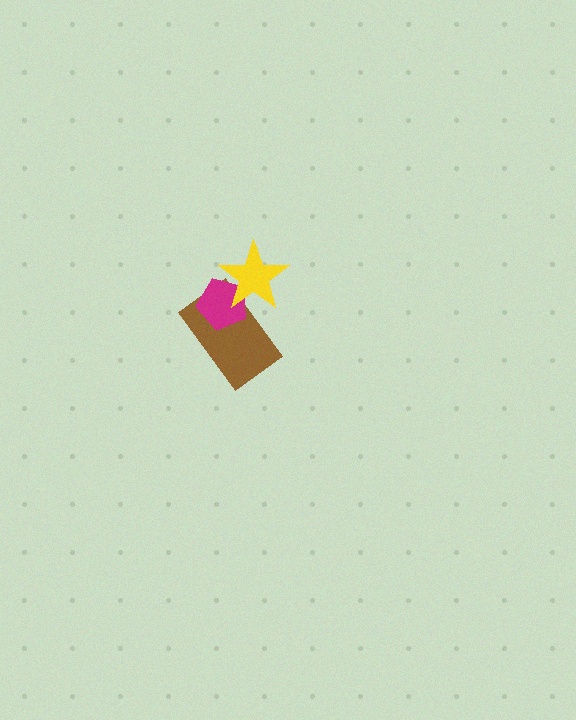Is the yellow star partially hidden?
No, no other shape covers it.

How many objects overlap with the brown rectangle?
2 objects overlap with the brown rectangle.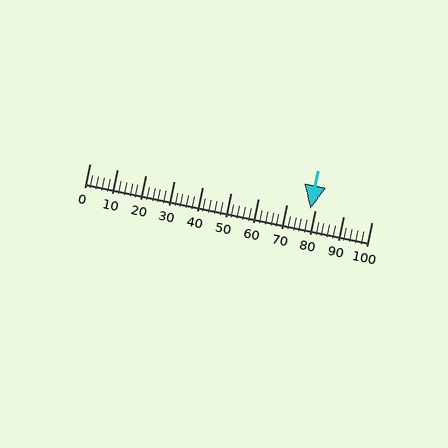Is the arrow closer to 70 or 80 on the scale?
The arrow is closer to 80.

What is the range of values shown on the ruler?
The ruler shows values from 0 to 100.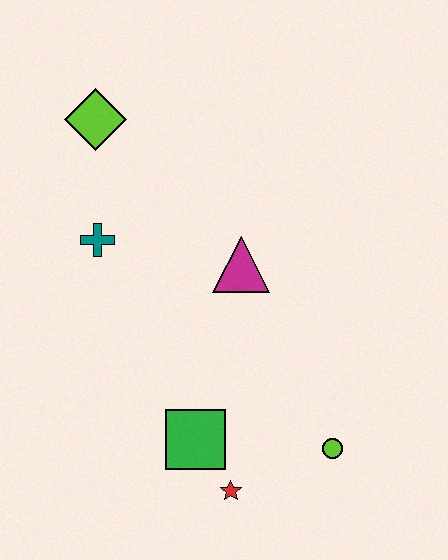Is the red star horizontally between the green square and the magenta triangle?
Yes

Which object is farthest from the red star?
The lime diamond is farthest from the red star.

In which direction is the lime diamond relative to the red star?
The lime diamond is above the red star.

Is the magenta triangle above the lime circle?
Yes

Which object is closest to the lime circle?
The red star is closest to the lime circle.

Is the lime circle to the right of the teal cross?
Yes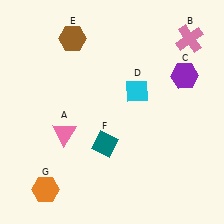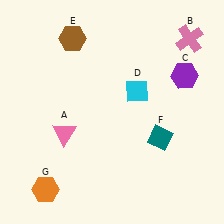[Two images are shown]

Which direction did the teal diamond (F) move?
The teal diamond (F) moved right.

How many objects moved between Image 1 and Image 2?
1 object moved between the two images.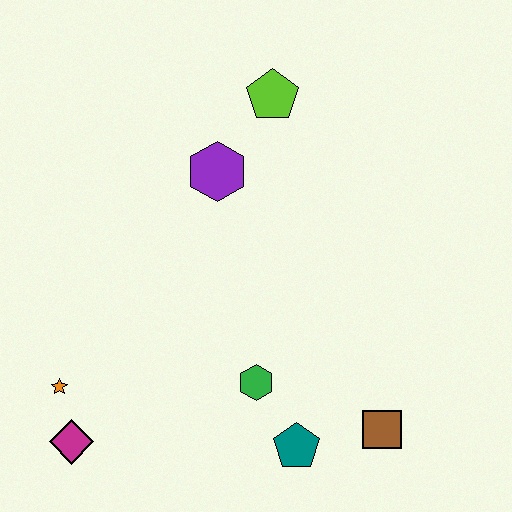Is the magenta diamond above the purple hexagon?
No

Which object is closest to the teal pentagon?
The green hexagon is closest to the teal pentagon.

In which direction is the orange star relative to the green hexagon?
The orange star is to the left of the green hexagon.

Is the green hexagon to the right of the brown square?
No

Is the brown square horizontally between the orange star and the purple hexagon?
No